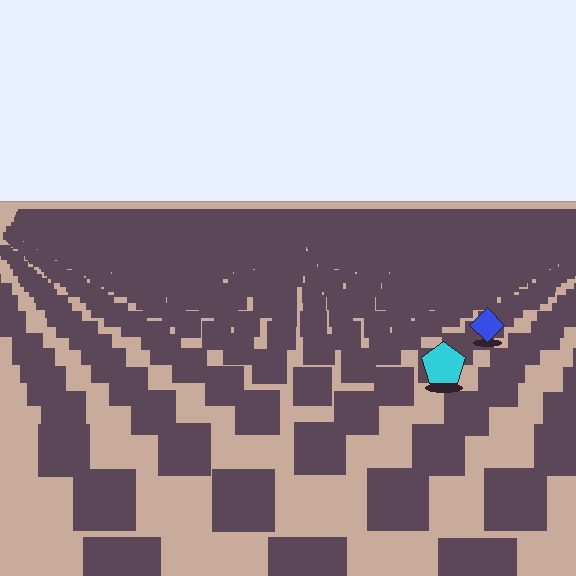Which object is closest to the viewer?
The cyan pentagon is closest. The texture marks near it are larger and more spread out.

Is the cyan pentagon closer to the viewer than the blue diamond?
Yes. The cyan pentagon is closer — you can tell from the texture gradient: the ground texture is coarser near it.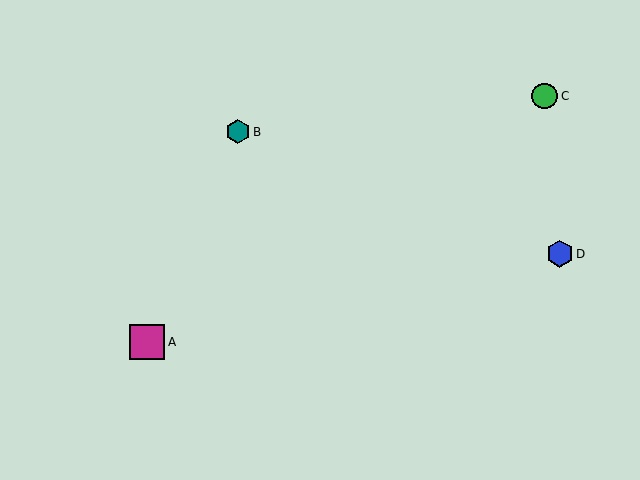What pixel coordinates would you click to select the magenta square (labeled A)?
Click at (147, 342) to select the magenta square A.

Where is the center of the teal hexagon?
The center of the teal hexagon is at (238, 132).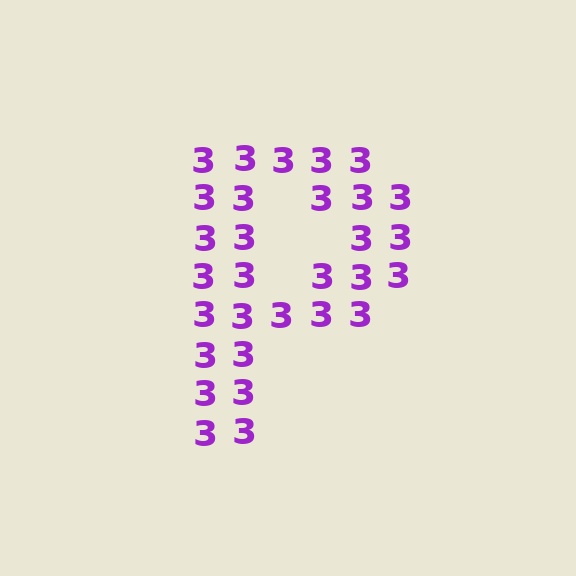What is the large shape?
The large shape is the letter P.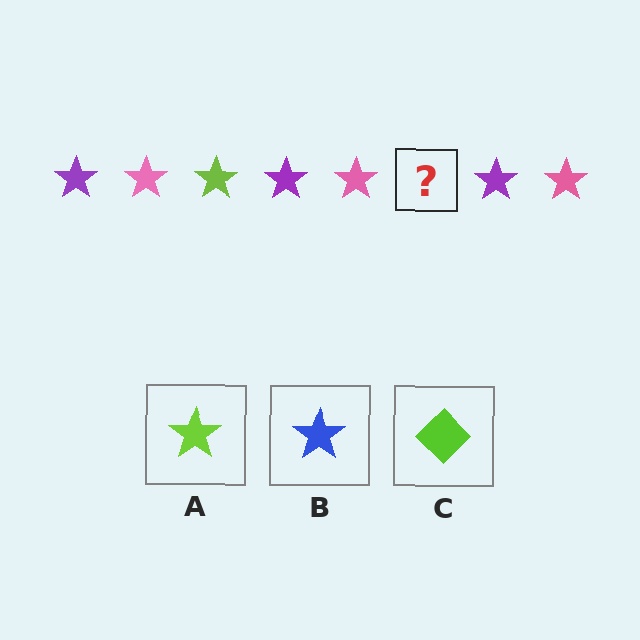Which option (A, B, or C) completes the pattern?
A.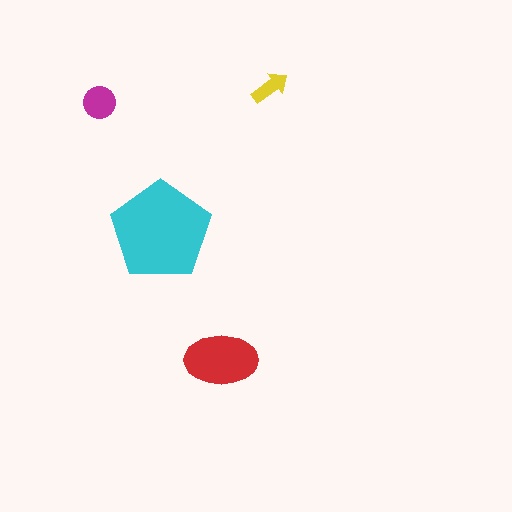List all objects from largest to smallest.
The cyan pentagon, the red ellipse, the magenta circle, the yellow arrow.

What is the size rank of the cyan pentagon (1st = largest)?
1st.